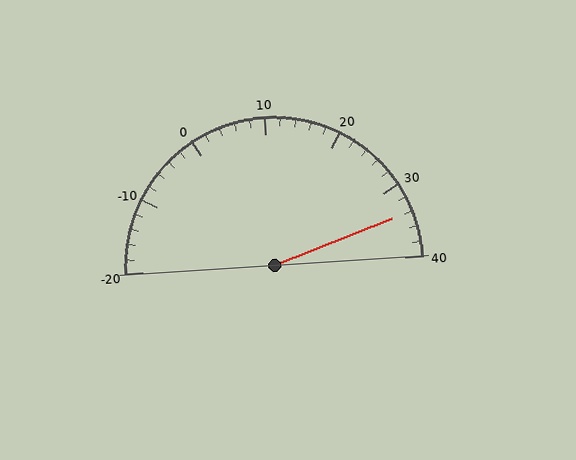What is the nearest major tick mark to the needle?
The nearest major tick mark is 30.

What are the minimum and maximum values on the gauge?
The gauge ranges from -20 to 40.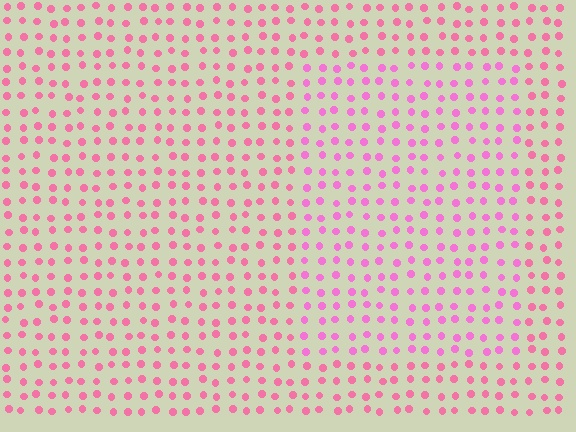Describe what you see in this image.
The image is filled with small pink elements in a uniform arrangement. A rectangle-shaped region is visible where the elements are tinted to a slightly different hue, forming a subtle color boundary.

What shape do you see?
I see a rectangle.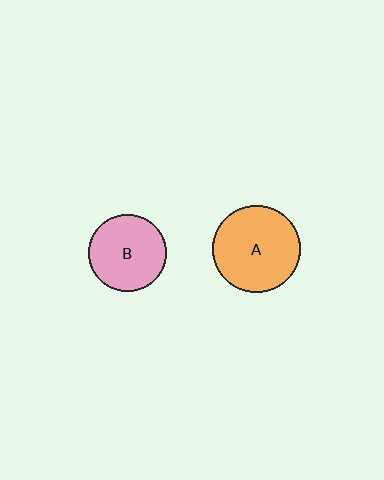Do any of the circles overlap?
No, none of the circles overlap.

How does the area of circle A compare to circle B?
Approximately 1.3 times.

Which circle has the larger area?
Circle A (orange).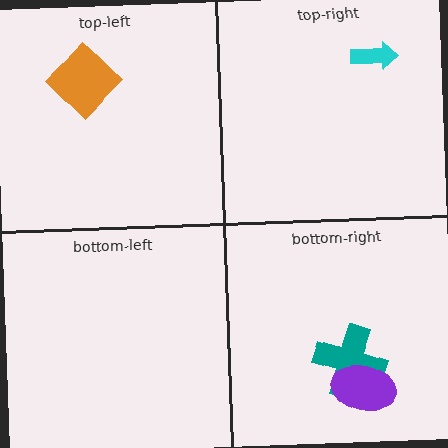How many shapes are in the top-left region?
1.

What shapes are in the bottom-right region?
The teal cross, the purple ellipse.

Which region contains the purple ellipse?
The bottom-right region.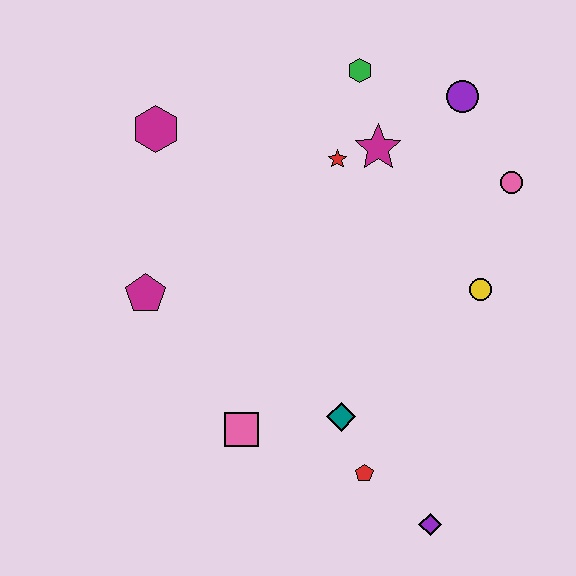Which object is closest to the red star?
The magenta star is closest to the red star.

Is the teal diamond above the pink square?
Yes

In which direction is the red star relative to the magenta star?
The red star is to the left of the magenta star.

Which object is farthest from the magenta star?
The purple diamond is farthest from the magenta star.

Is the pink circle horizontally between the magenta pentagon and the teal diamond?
No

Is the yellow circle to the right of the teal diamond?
Yes